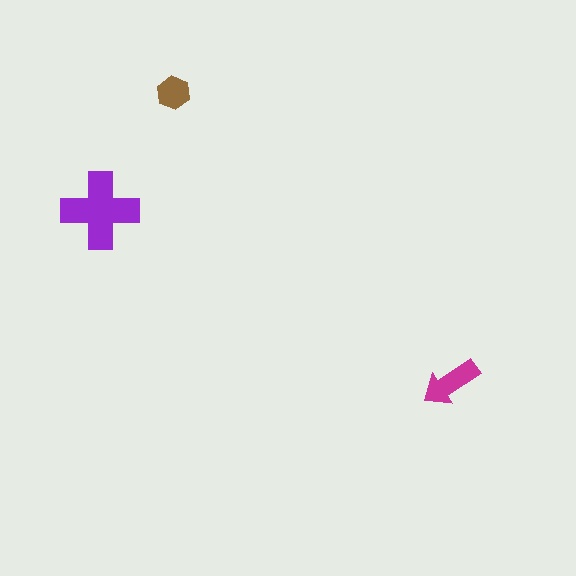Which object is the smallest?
The brown hexagon.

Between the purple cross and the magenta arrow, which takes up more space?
The purple cross.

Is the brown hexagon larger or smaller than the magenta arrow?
Smaller.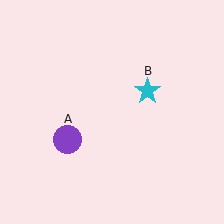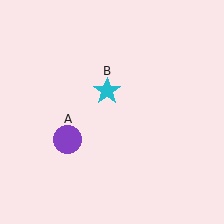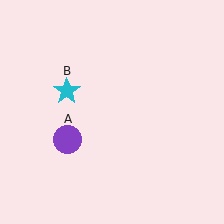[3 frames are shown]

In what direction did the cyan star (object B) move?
The cyan star (object B) moved left.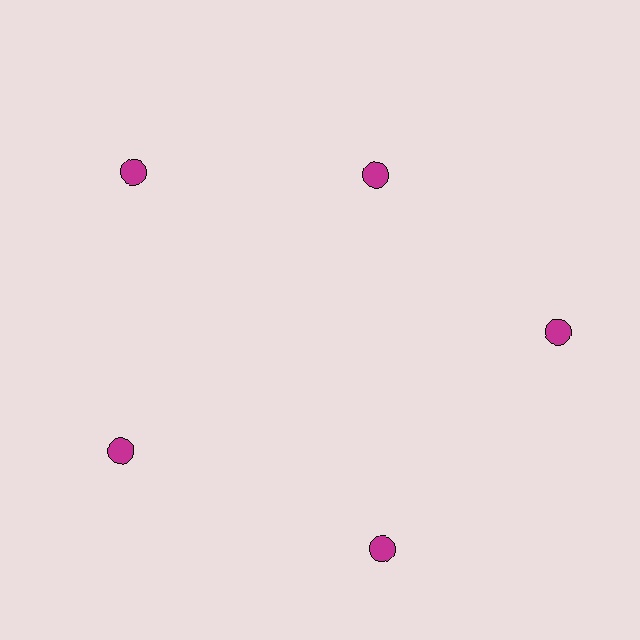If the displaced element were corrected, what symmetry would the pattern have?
It would have 5-fold rotational symmetry — the pattern would map onto itself every 72 degrees.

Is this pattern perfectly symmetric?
No. The 5 magenta circles are arranged in a ring, but one element near the 1 o'clock position is pulled inward toward the center, breaking the 5-fold rotational symmetry.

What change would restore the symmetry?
The symmetry would be restored by moving it outward, back onto the ring so that all 5 circles sit at equal angles and equal distance from the center.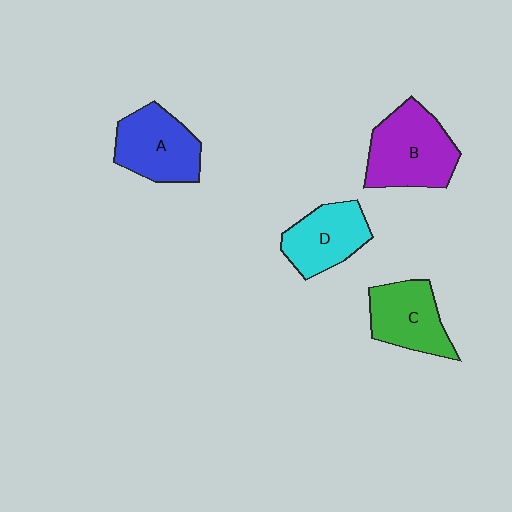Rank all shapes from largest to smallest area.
From largest to smallest: B (purple), A (blue), C (green), D (cyan).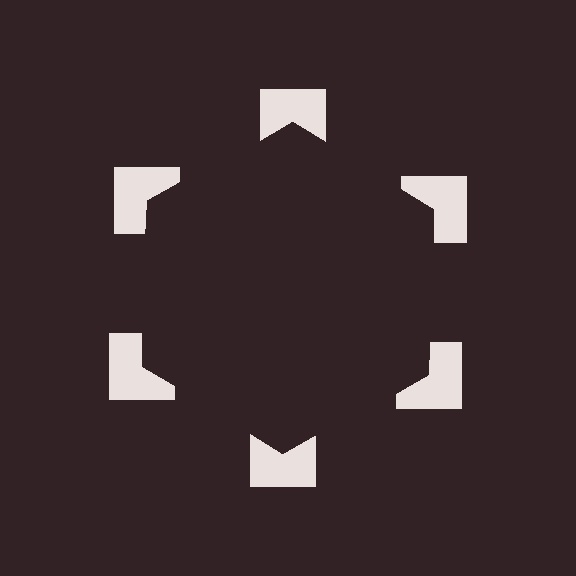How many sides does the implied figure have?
6 sides.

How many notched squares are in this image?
There are 6 — one at each vertex of the illusory hexagon.